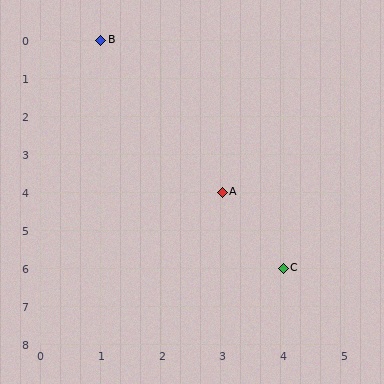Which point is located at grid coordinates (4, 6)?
Point C is at (4, 6).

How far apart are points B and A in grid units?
Points B and A are 2 columns and 4 rows apart (about 4.5 grid units diagonally).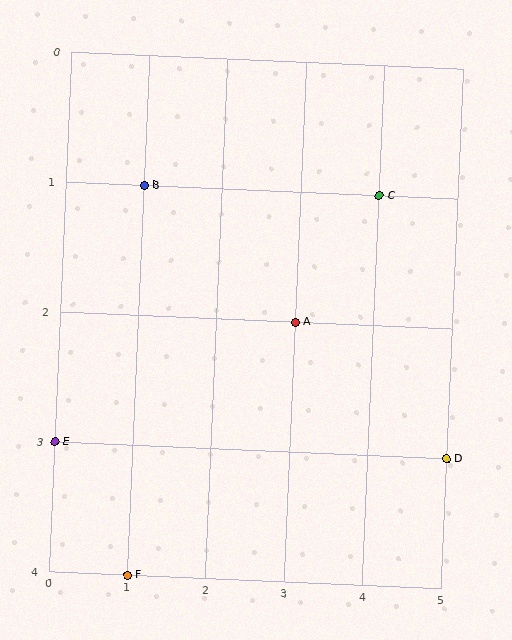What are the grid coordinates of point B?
Point B is at grid coordinates (1, 1).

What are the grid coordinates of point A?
Point A is at grid coordinates (3, 2).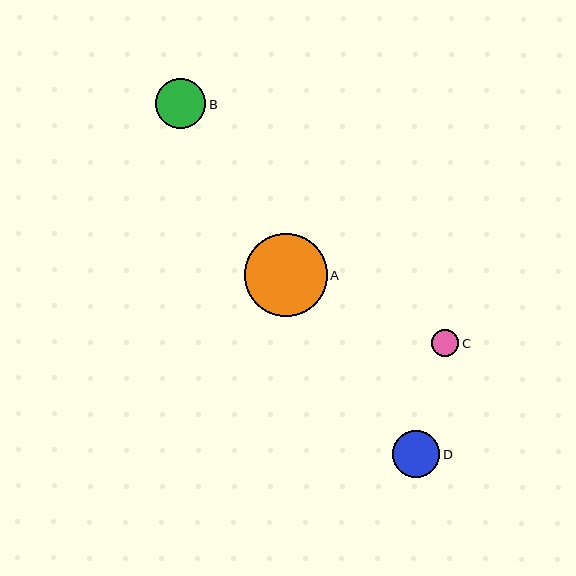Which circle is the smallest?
Circle C is the smallest with a size of approximately 27 pixels.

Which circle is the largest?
Circle A is the largest with a size of approximately 83 pixels.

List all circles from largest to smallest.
From largest to smallest: A, B, D, C.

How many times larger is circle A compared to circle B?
Circle A is approximately 1.7 times the size of circle B.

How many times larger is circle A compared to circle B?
Circle A is approximately 1.7 times the size of circle B.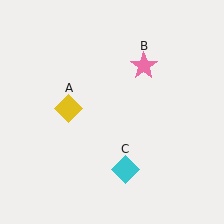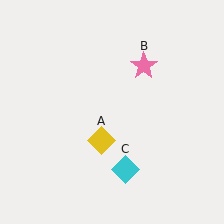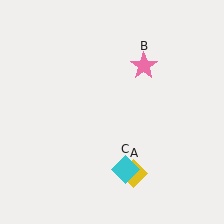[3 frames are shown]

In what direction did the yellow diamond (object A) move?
The yellow diamond (object A) moved down and to the right.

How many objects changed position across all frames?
1 object changed position: yellow diamond (object A).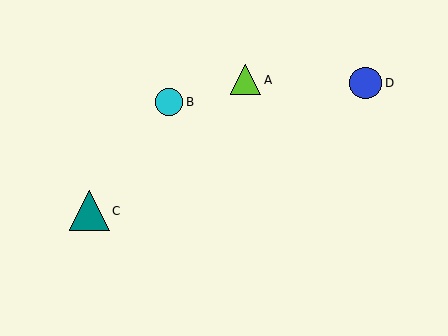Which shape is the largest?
The teal triangle (labeled C) is the largest.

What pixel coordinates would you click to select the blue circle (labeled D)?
Click at (366, 83) to select the blue circle D.